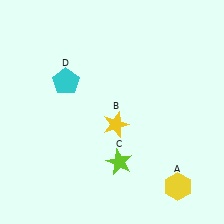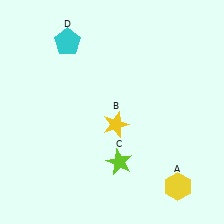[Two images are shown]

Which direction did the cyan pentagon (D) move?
The cyan pentagon (D) moved up.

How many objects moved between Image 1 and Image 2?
1 object moved between the two images.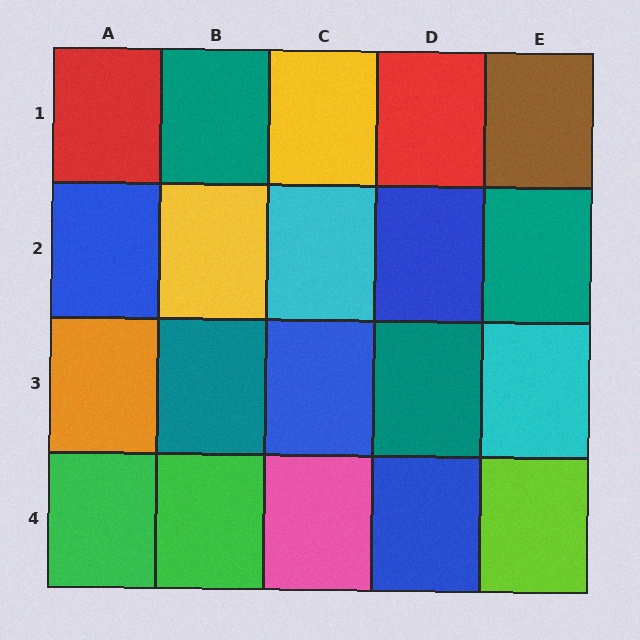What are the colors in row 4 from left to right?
Green, green, pink, blue, lime.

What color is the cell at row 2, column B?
Yellow.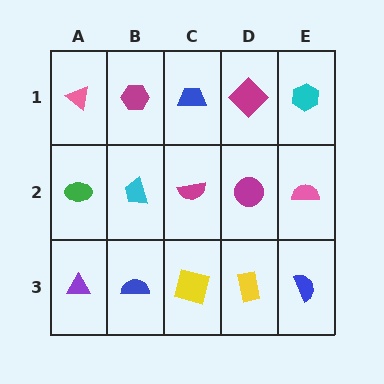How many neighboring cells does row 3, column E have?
2.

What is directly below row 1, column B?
A cyan trapezoid.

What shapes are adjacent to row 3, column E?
A pink semicircle (row 2, column E), a yellow rectangle (row 3, column D).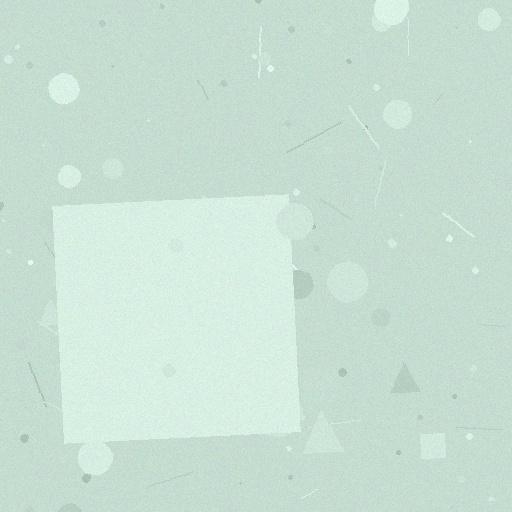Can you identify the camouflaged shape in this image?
The camouflaged shape is a square.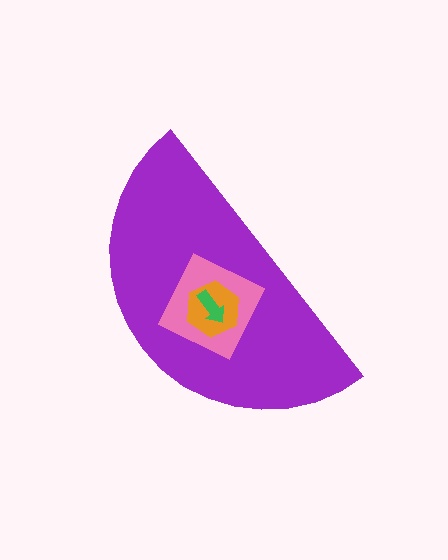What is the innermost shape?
The green arrow.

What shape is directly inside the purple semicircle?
The pink square.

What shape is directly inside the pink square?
The orange hexagon.